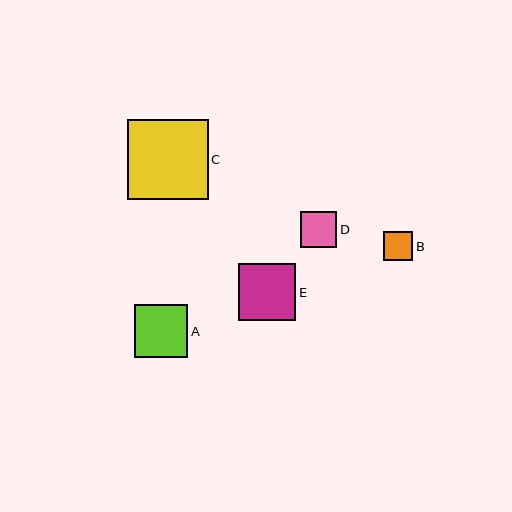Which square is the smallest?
Square B is the smallest with a size of approximately 29 pixels.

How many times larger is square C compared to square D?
Square C is approximately 2.2 times the size of square D.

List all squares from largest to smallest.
From largest to smallest: C, E, A, D, B.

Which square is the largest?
Square C is the largest with a size of approximately 80 pixels.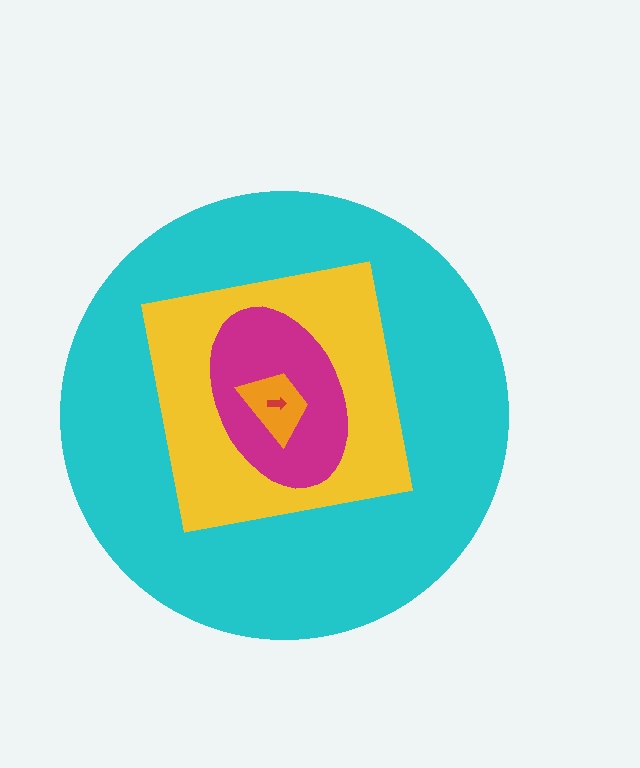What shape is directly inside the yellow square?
The magenta ellipse.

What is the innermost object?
The red arrow.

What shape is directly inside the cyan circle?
The yellow square.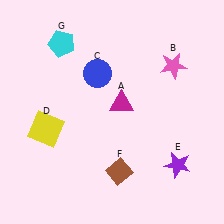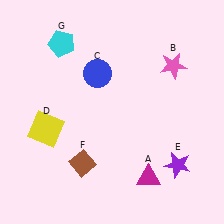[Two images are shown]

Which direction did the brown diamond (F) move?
The brown diamond (F) moved left.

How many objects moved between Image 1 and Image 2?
2 objects moved between the two images.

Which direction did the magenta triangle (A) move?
The magenta triangle (A) moved down.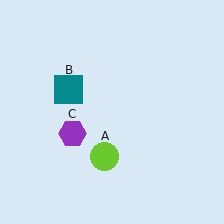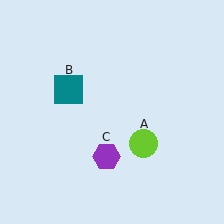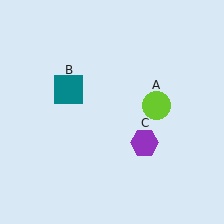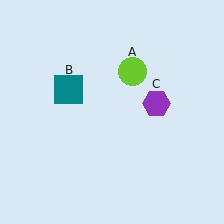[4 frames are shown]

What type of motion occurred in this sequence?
The lime circle (object A), purple hexagon (object C) rotated counterclockwise around the center of the scene.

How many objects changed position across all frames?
2 objects changed position: lime circle (object A), purple hexagon (object C).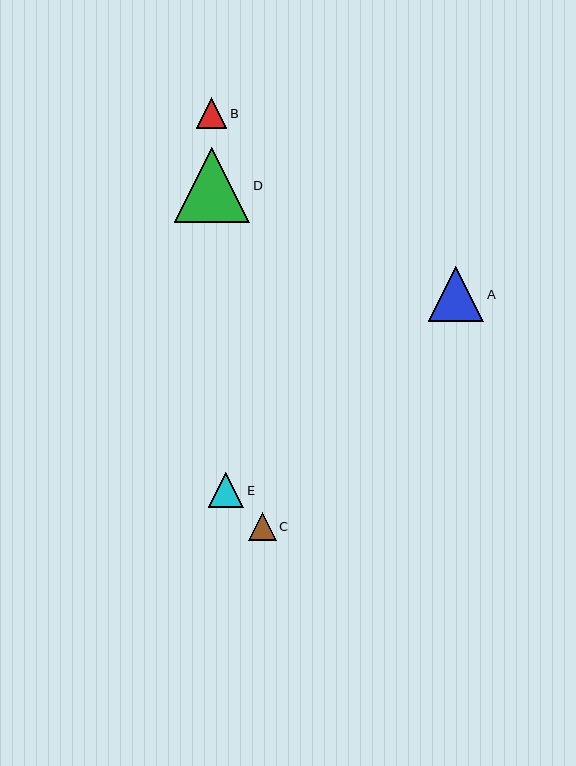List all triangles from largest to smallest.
From largest to smallest: D, A, E, B, C.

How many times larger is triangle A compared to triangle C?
Triangle A is approximately 2.0 times the size of triangle C.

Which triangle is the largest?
Triangle D is the largest with a size of approximately 75 pixels.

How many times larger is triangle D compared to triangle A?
Triangle D is approximately 1.4 times the size of triangle A.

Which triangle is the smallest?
Triangle C is the smallest with a size of approximately 28 pixels.